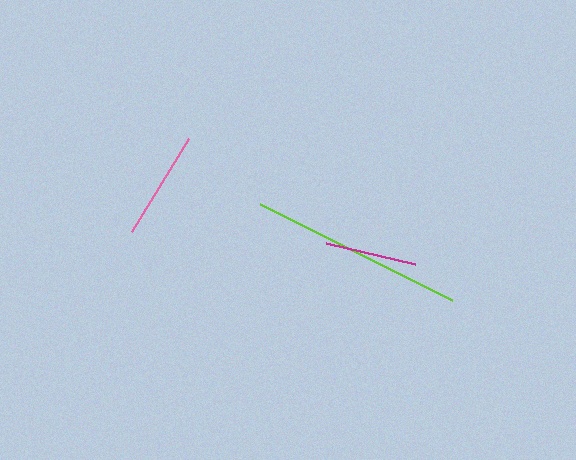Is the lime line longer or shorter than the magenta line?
The lime line is longer than the magenta line.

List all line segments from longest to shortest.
From longest to shortest: lime, pink, magenta.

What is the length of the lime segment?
The lime segment is approximately 214 pixels long.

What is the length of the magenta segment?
The magenta segment is approximately 92 pixels long.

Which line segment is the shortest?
The magenta line is the shortest at approximately 92 pixels.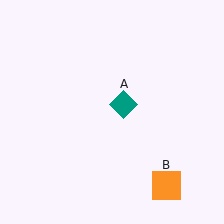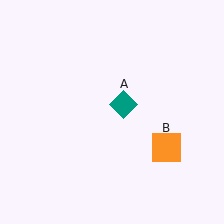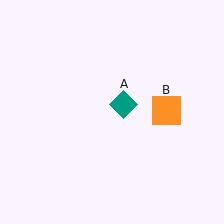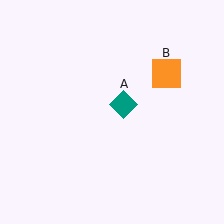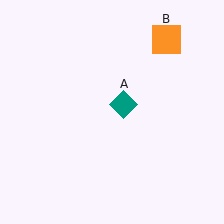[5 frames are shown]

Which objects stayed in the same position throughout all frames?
Teal diamond (object A) remained stationary.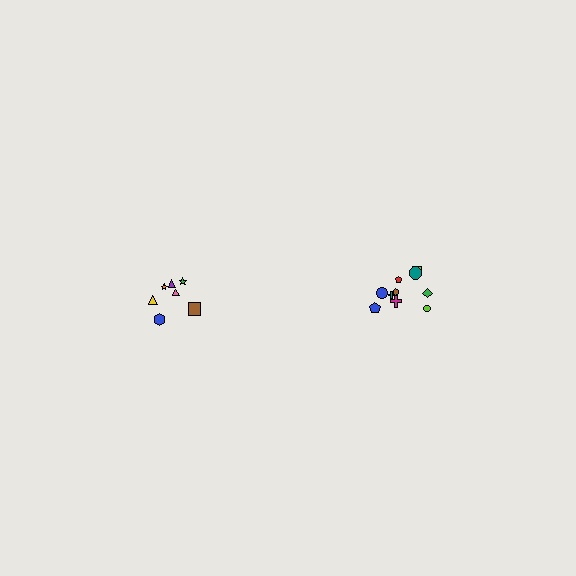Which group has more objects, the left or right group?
The right group.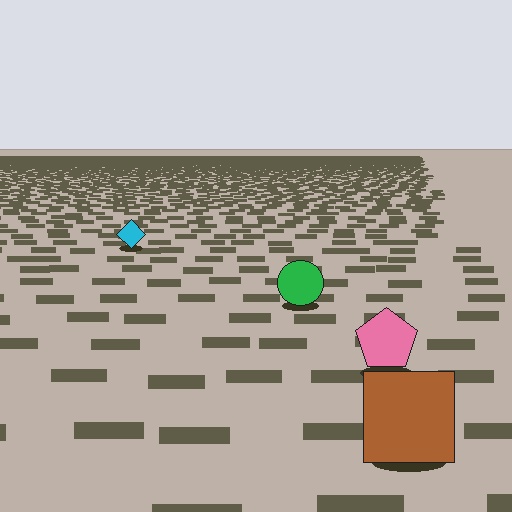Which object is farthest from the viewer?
The cyan diamond is farthest from the viewer. It appears smaller and the ground texture around it is denser.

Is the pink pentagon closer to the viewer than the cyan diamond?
Yes. The pink pentagon is closer — you can tell from the texture gradient: the ground texture is coarser near it.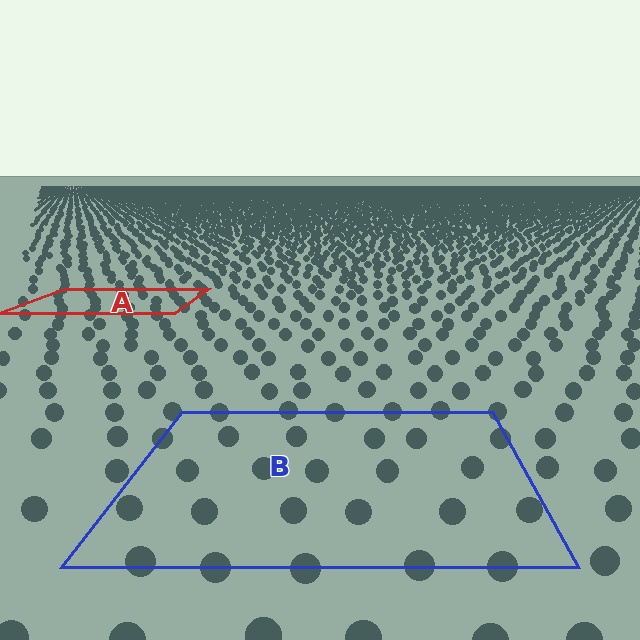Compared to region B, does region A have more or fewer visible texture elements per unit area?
Region A has more texture elements per unit area — they are packed more densely because it is farther away.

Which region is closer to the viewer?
Region B is closer. The texture elements there are larger and more spread out.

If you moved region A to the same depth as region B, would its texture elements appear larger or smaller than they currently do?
They would appear larger. At a closer depth, the same texture elements are projected at a bigger on-screen size.